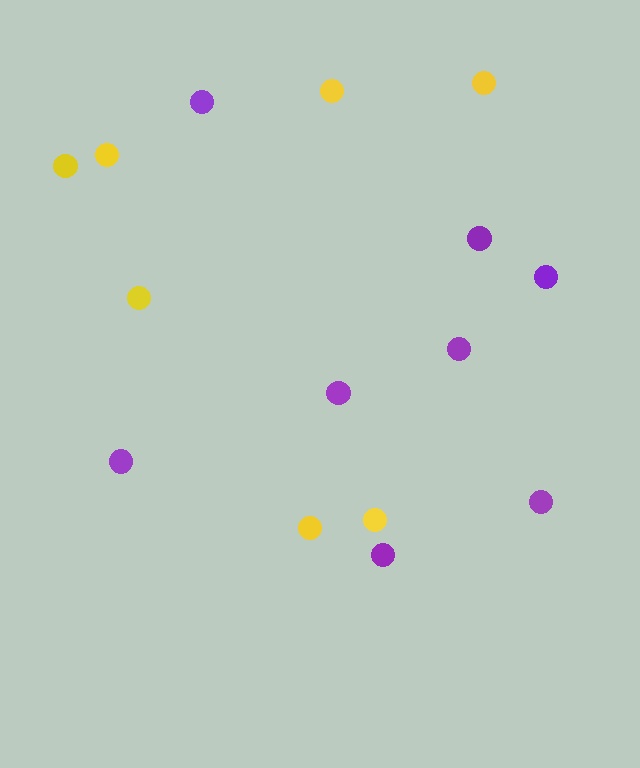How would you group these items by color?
There are 2 groups: one group of purple circles (8) and one group of yellow circles (7).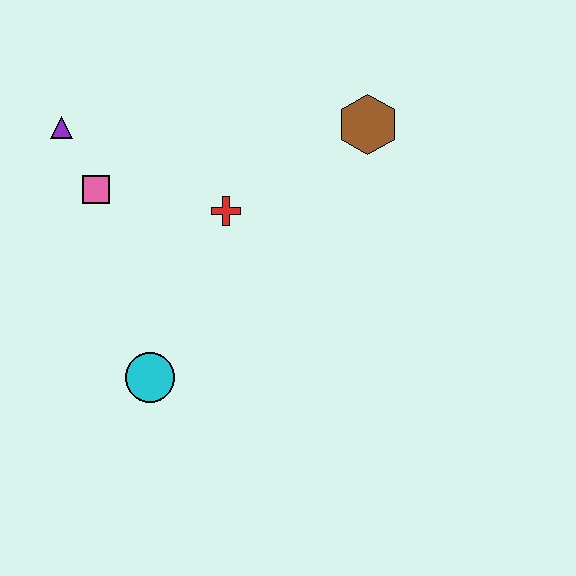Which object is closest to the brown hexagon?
The red cross is closest to the brown hexagon.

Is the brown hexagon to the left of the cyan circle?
No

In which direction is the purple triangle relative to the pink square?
The purple triangle is above the pink square.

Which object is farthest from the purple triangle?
The brown hexagon is farthest from the purple triangle.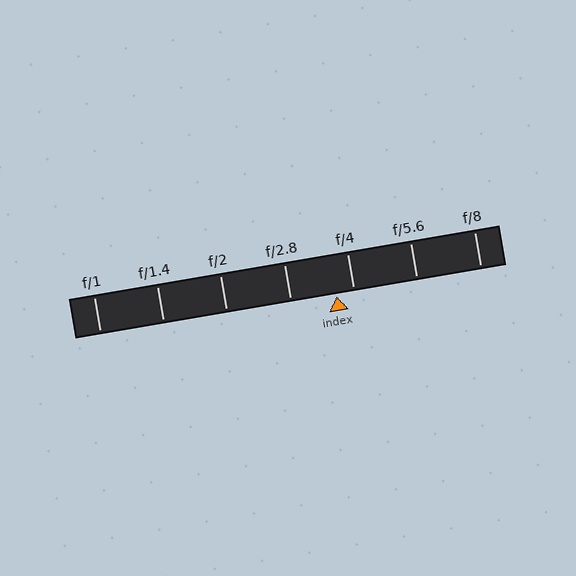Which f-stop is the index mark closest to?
The index mark is closest to f/4.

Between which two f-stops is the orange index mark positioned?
The index mark is between f/2.8 and f/4.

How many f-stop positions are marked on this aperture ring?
There are 7 f-stop positions marked.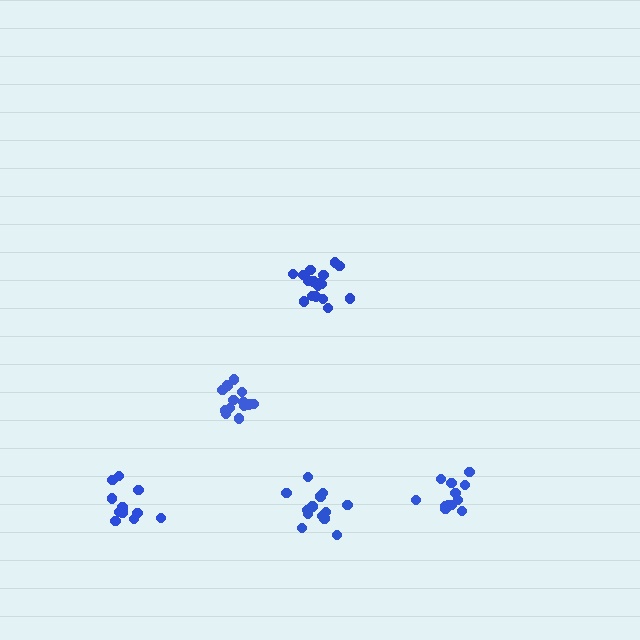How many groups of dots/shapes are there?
There are 5 groups.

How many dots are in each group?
Group 1: 13 dots, Group 2: 17 dots, Group 3: 13 dots, Group 4: 12 dots, Group 5: 11 dots (66 total).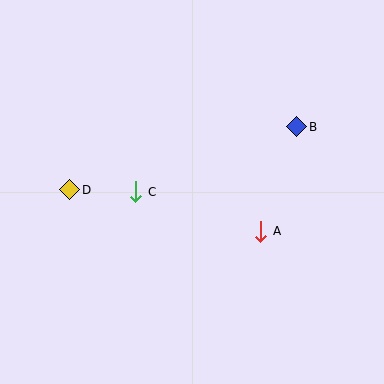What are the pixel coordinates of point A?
Point A is at (261, 231).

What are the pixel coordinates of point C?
Point C is at (136, 192).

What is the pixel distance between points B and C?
The distance between B and C is 174 pixels.